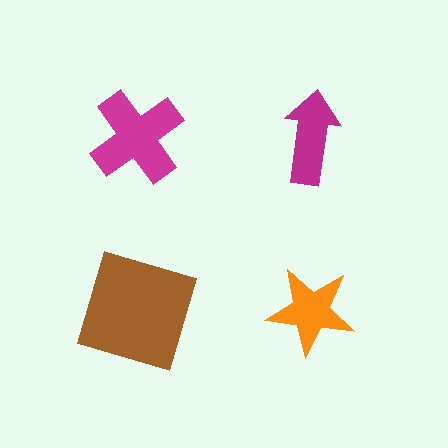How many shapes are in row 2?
2 shapes.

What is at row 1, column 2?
A magenta arrow.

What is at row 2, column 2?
An orange star.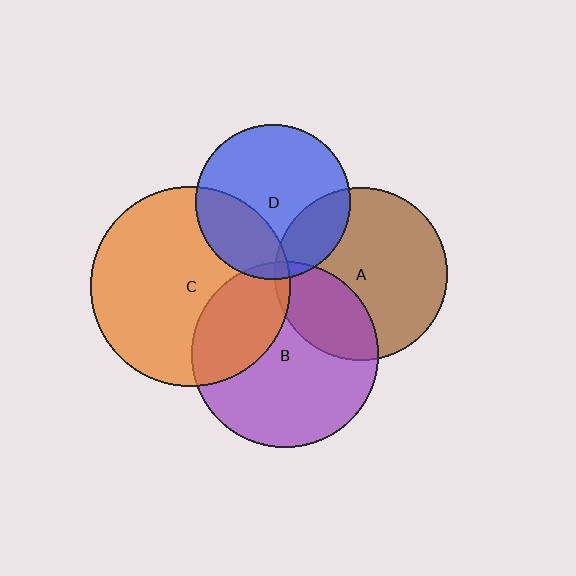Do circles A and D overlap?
Yes.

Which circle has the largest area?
Circle C (orange).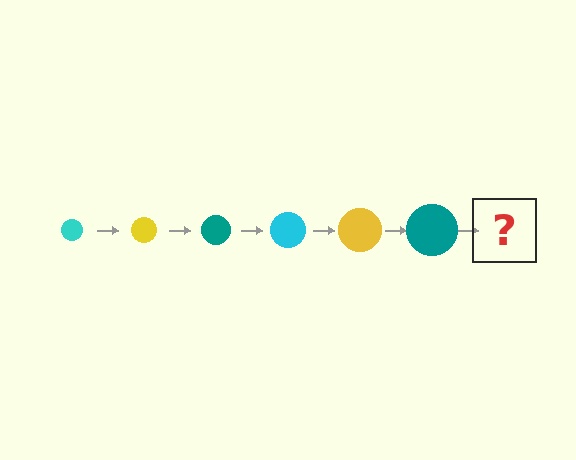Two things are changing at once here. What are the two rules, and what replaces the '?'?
The two rules are that the circle grows larger each step and the color cycles through cyan, yellow, and teal. The '?' should be a cyan circle, larger than the previous one.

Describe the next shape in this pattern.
It should be a cyan circle, larger than the previous one.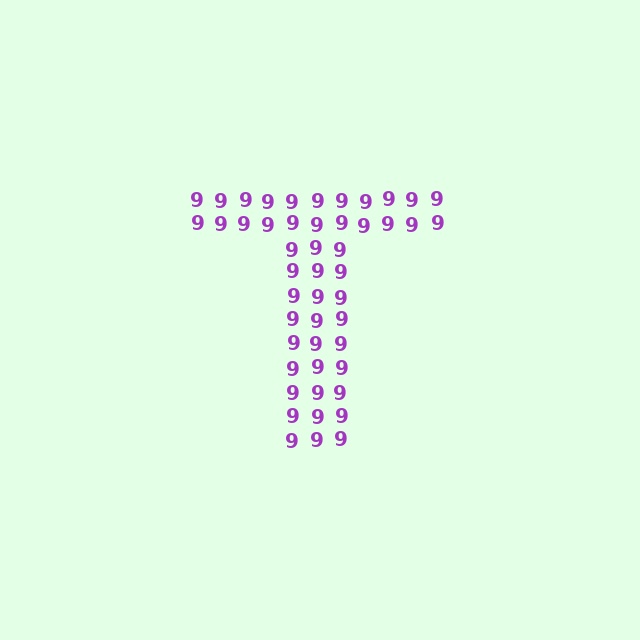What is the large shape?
The large shape is the letter T.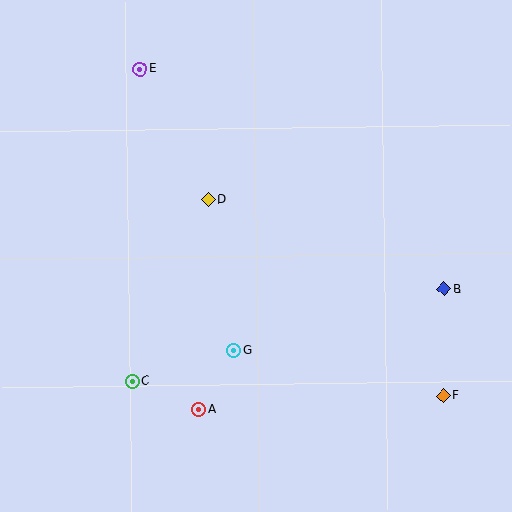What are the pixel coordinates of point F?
Point F is at (443, 396).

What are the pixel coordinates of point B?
Point B is at (444, 289).